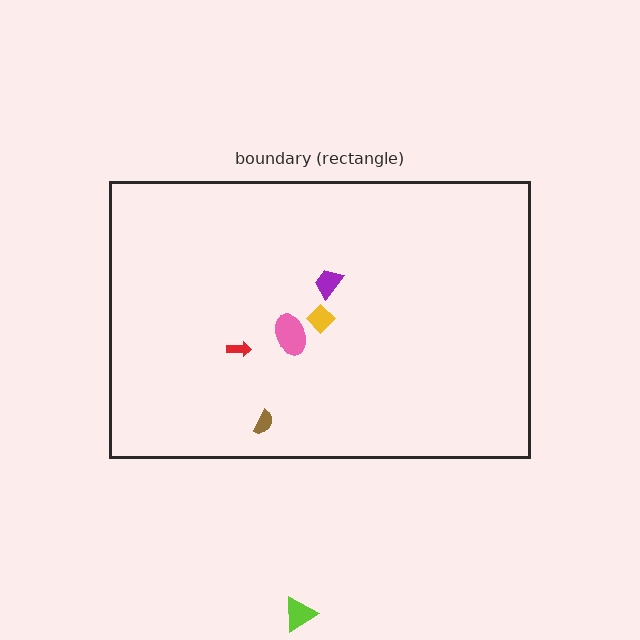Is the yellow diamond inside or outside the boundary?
Inside.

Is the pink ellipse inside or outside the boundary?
Inside.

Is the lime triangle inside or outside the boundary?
Outside.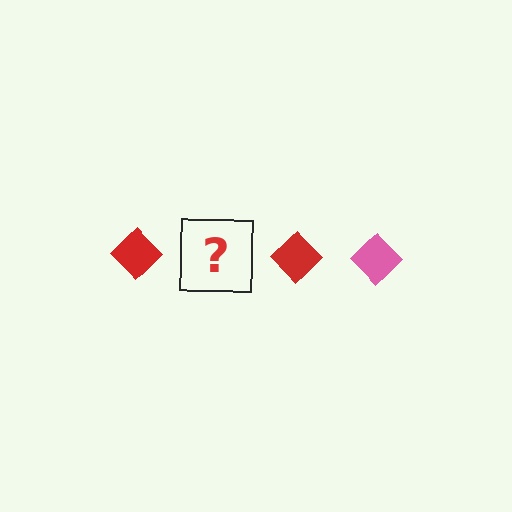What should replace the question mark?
The question mark should be replaced with a pink diamond.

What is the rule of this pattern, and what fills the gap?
The rule is that the pattern cycles through red, pink diamonds. The gap should be filled with a pink diamond.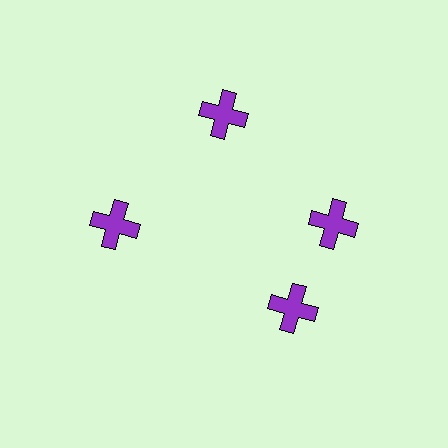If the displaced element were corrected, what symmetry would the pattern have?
It would have 4-fold rotational symmetry — the pattern would map onto itself every 90 degrees.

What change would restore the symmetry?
The symmetry would be restored by rotating it back into even spacing with its neighbors so that all 4 crosses sit at equal angles and equal distance from the center.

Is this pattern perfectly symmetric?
No. The 4 purple crosses are arranged in a ring, but one element near the 6 o'clock position is rotated out of alignment along the ring, breaking the 4-fold rotational symmetry.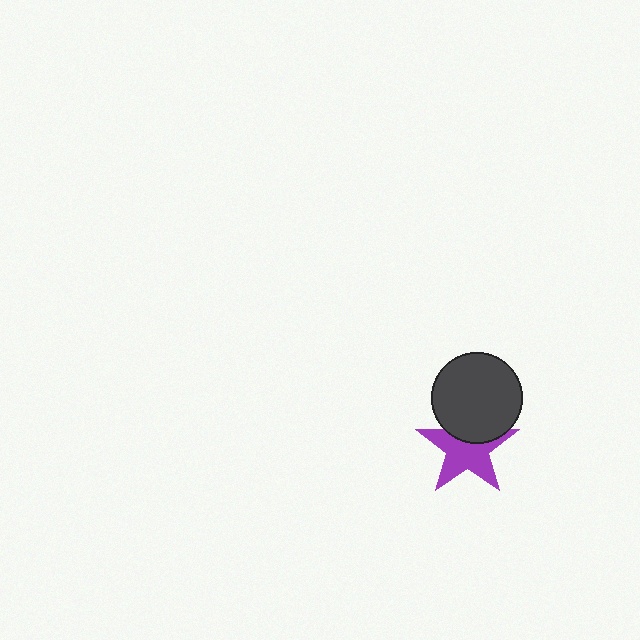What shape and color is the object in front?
The object in front is a dark gray circle.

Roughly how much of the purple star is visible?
Most of it is visible (roughly 67%).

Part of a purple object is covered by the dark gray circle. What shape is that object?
It is a star.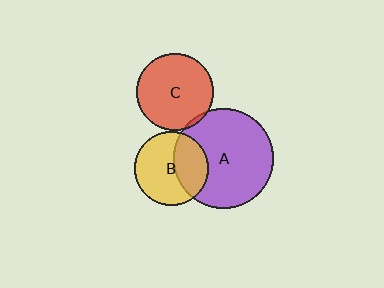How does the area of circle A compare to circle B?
Approximately 1.8 times.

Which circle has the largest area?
Circle A (purple).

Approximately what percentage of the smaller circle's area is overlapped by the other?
Approximately 5%.